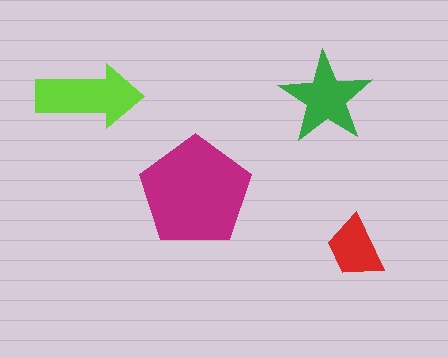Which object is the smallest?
The red trapezoid.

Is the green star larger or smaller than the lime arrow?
Smaller.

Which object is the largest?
The magenta pentagon.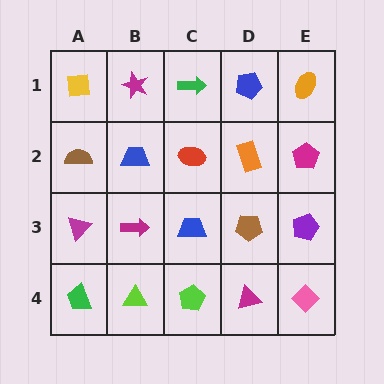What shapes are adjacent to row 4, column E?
A purple pentagon (row 3, column E), a magenta triangle (row 4, column D).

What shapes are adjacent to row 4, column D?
A brown pentagon (row 3, column D), a lime pentagon (row 4, column C), a pink diamond (row 4, column E).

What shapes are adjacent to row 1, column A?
A brown semicircle (row 2, column A), a magenta star (row 1, column B).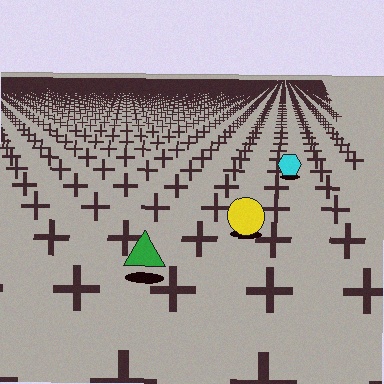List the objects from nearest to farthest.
From nearest to farthest: the green triangle, the yellow circle, the cyan hexagon.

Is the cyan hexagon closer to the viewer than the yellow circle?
No. The yellow circle is closer — you can tell from the texture gradient: the ground texture is coarser near it.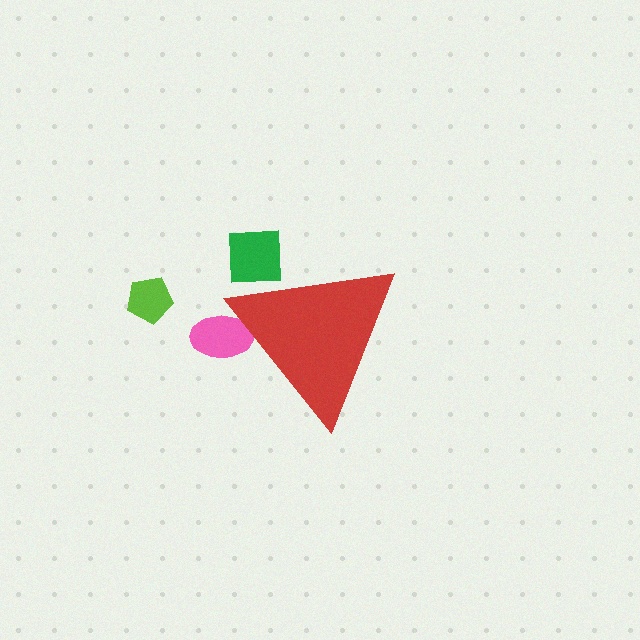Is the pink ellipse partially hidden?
Yes, the pink ellipse is partially hidden behind the red triangle.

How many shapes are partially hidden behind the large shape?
2 shapes are partially hidden.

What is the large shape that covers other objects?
A red triangle.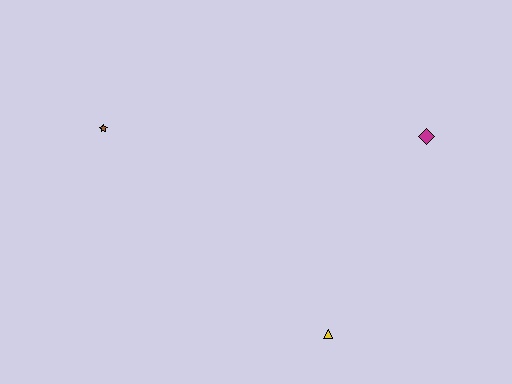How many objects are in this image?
There are 3 objects.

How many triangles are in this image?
There is 1 triangle.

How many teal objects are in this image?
There are no teal objects.